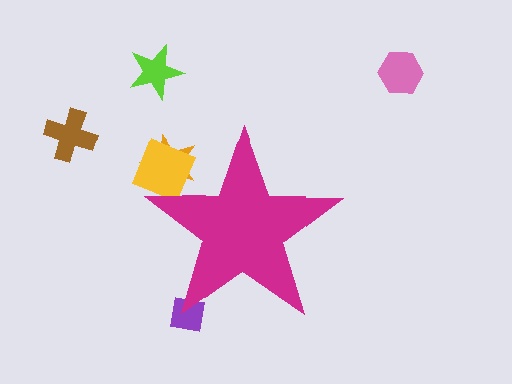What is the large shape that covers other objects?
A magenta star.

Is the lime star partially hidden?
No, the lime star is fully visible.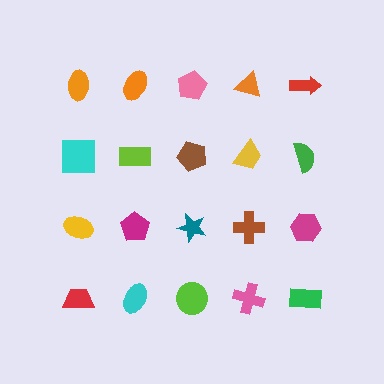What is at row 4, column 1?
A red trapezoid.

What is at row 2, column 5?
A green semicircle.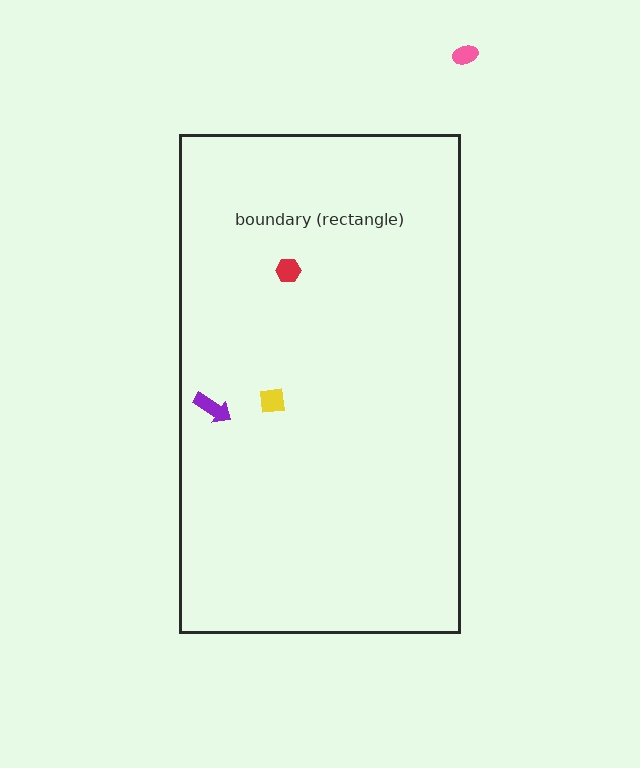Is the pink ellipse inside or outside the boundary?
Outside.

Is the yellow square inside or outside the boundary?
Inside.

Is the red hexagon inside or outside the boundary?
Inside.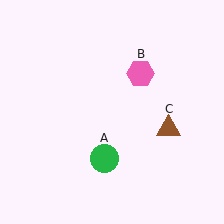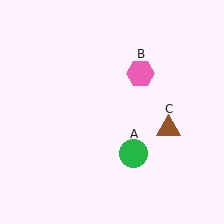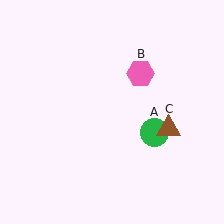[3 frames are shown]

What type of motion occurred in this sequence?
The green circle (object A) rotated counterclockwise around the center of the scene.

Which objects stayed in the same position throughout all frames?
Pink hexagon (object B) and brown triangle (object C) remained stationary.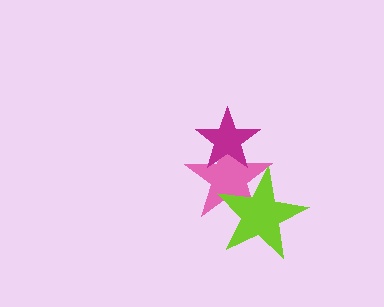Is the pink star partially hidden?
Yes, it is partially covered by another shape.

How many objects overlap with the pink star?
2 objects overlap with the pink star.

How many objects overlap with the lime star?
1 object overlaps with the lime star.